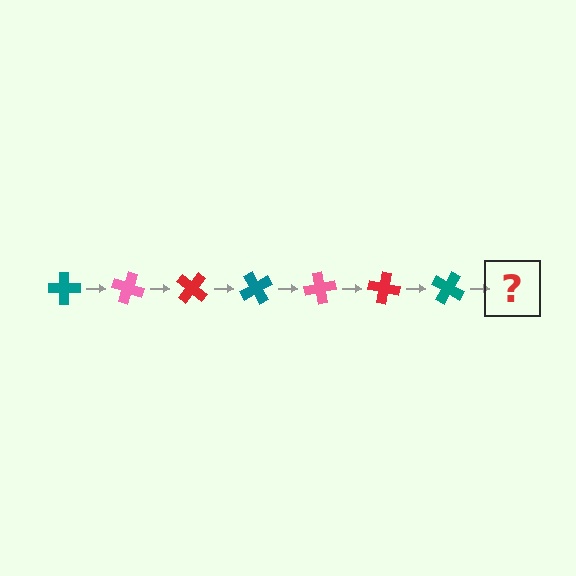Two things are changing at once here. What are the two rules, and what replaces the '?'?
The two rules are that it rotates 20 degrees each step and the color cycles through teal, pink, and red. The '?' should be a pink cross, rotated 140 degrees from the start.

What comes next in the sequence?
The next element should be a pink cross, rotated 140 degrees from the start.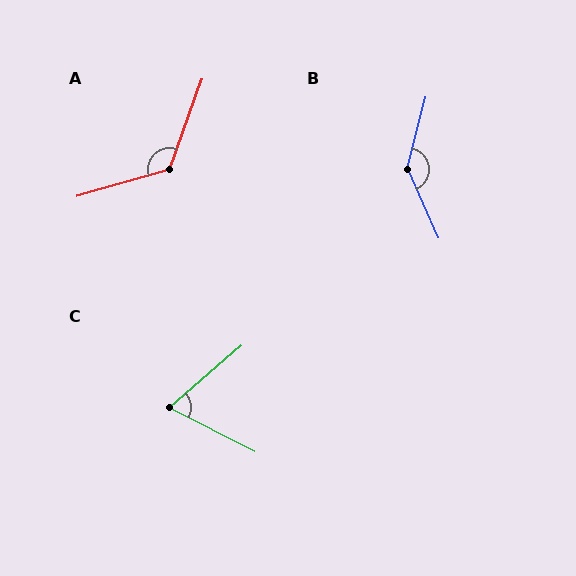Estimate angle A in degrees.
Approximately 126 degrees.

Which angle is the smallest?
C, at approximately 68 degrees.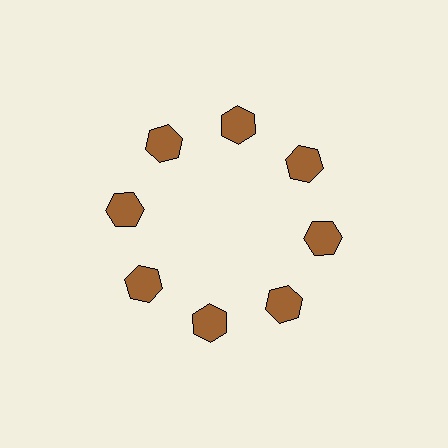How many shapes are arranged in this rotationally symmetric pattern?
There are 8 shapes, arranged in 8 groups of 1.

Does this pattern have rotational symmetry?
Yes, this pattern has 8-fold rotational symmetry. It looks the same after rotating 45 degrees around the center.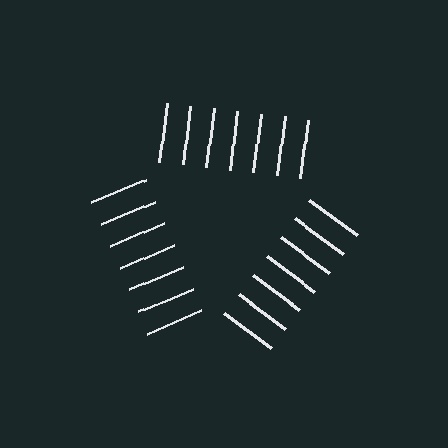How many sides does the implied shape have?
3 sides — the line-ends trace a triangle.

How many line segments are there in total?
21 — 7 along each of the 3 edges.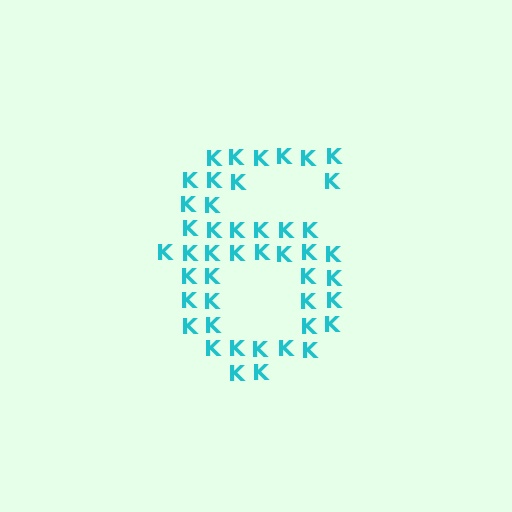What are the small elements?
The small elements are letter K's.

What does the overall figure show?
The overall figure shows the digit 6.